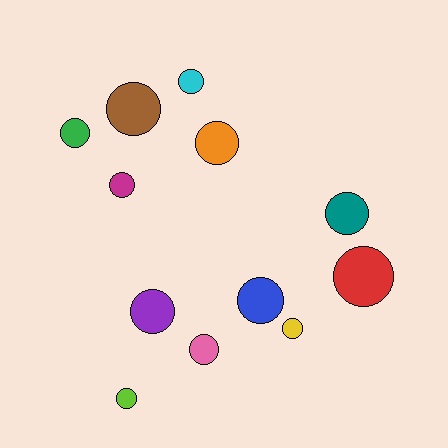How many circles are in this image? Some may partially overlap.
There are 12 circles.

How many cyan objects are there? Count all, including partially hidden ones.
There is 1 cyan object.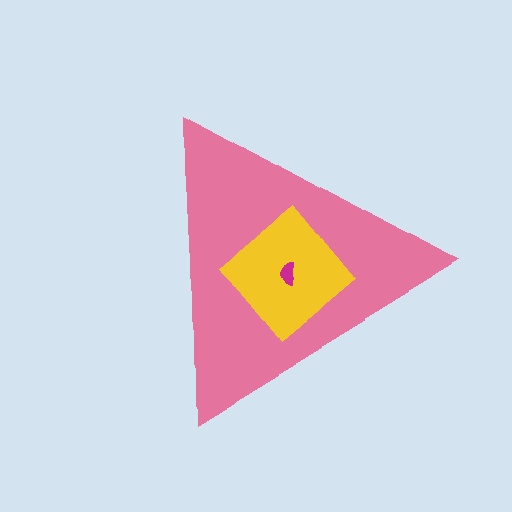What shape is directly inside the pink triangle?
The yellow diamond.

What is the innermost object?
The magenta semicircle.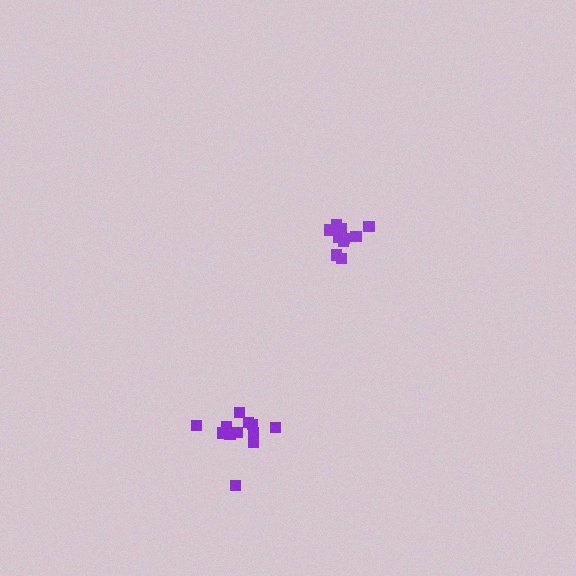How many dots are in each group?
Group 1: 10 dots, Group 2: 12 dots (22 total).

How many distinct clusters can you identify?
There are 2 distinct clusters.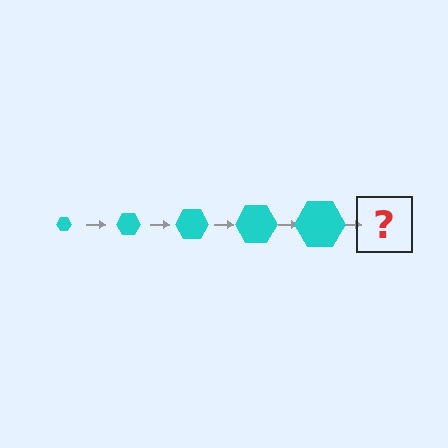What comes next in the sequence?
The next element should be a cyan hexagon, larger than the previous one.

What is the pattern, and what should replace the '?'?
The pattern is that the hexagon gets progressively larger each step. The '?' should be a cyan hexagon, larger than the previous one.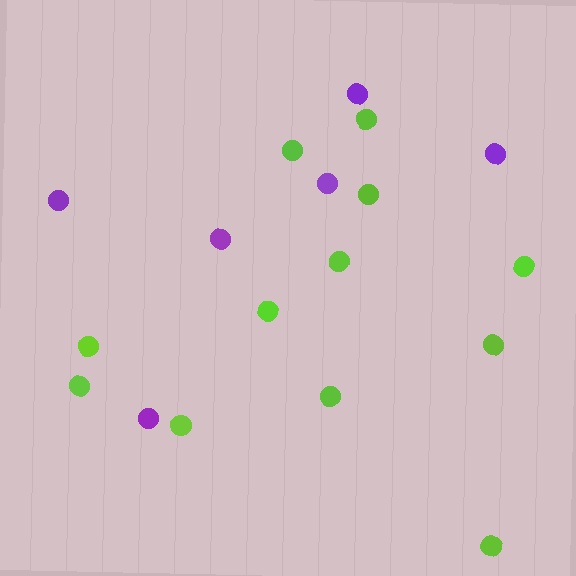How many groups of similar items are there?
There are 2 groups: one group of purple circles (6) and one group of lime circles (12).